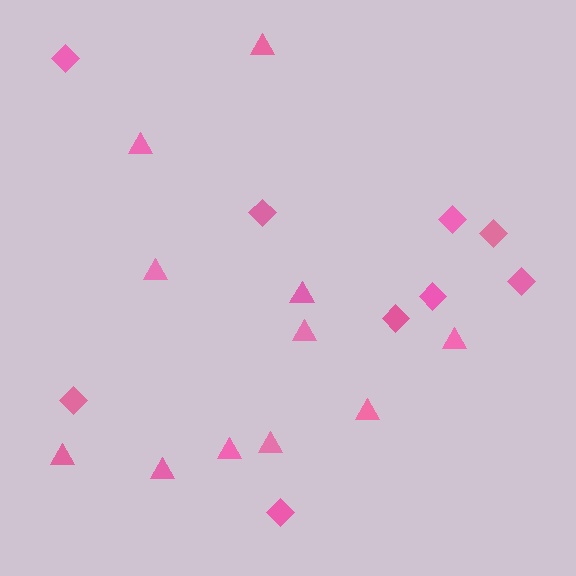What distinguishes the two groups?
There are 2 groups: one group of diamonds (9) and one group of triangles (11).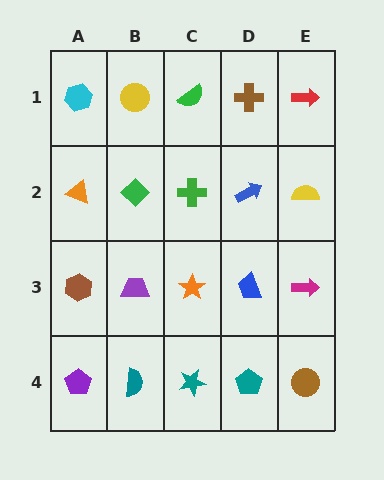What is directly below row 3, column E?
A brown circle.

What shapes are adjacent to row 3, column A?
An orange triangle (row 2, column A), a purple pentagon (row 4, column A), a purple trapezoid (row 3, column B).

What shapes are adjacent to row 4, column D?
A blue trapezoid (row 3, column D), a teal star (row 4, column C), a brown circle (row 4, column E).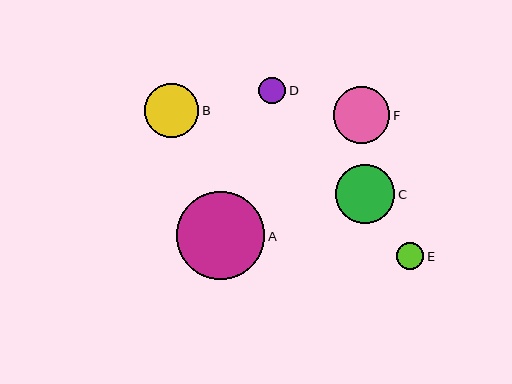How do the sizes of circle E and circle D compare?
Circle E and circle D are approximately the same size.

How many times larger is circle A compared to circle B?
Circle A is approximately 1.6 times the size of circle B.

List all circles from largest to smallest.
From largest to smallest: A, C, F, B, E, D.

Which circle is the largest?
Circle A is the largest with a size of approximately 88 pixels.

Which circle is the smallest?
Circle D is the smallest with a size of approximately 27 pixels.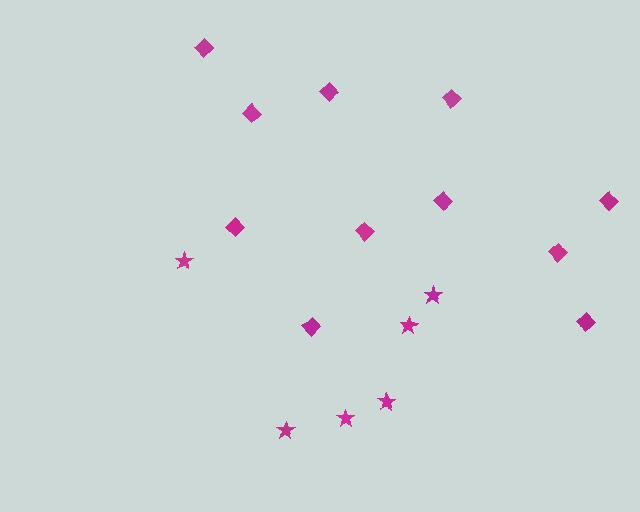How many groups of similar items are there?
There are 2 groups: one group of diamonds (11) and one group of stars (6).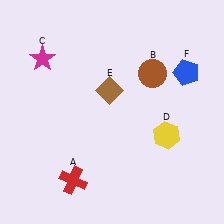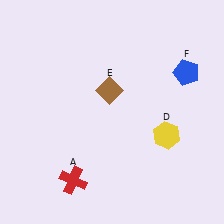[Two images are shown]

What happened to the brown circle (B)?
The brown circle (B) was removed in Image 2. It was in the top-right area of Image 1.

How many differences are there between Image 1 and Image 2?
There are 2 differences between the two images.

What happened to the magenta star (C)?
The magenta star (C) was removed in Image 2. It was in the top-left area of Image 1.